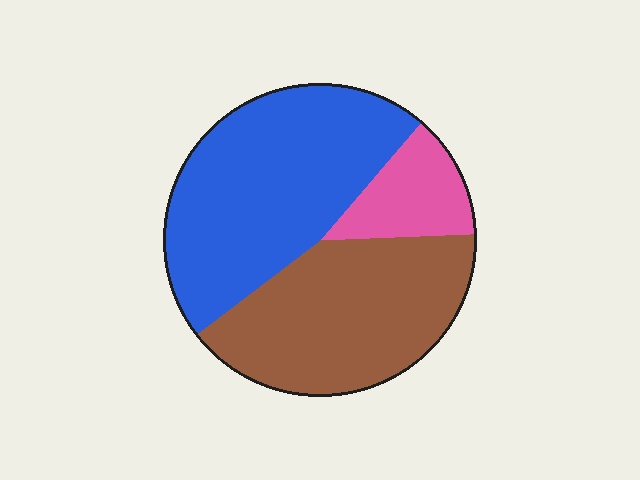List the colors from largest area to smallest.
From largest to smallest: blue, brown, pink.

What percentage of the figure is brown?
Brown covers around 40% of the figure.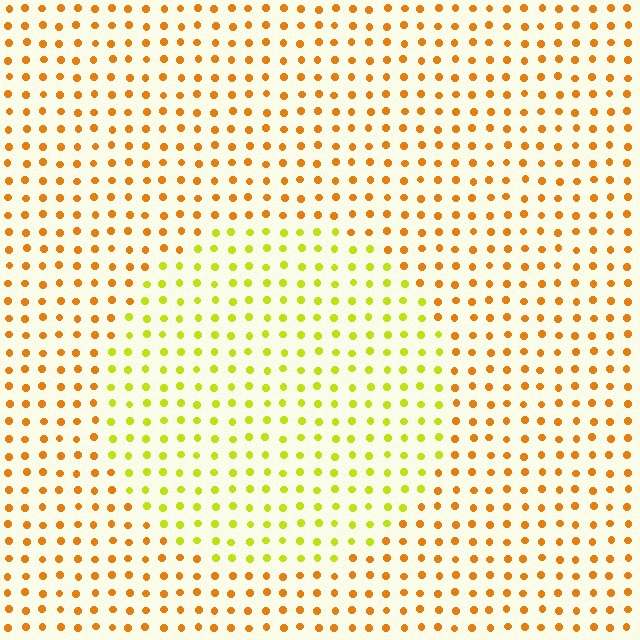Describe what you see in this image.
The image is filled with small orange elements in a uniform arrangement. A circle-shaped region is visible where the elements are tinted to a slightly different hue, forming a subtle color boundary.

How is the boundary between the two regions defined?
The boundary is defined purely by a slight shift in hue (about 41 degrees). Spacing, size, and orientation are identical on both sides.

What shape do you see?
I see a circle.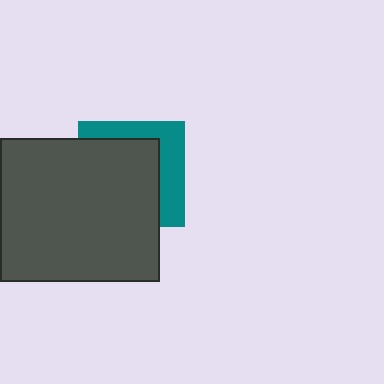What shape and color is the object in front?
The object in front is a dark gray rectangle.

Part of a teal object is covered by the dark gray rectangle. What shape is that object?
It is a square.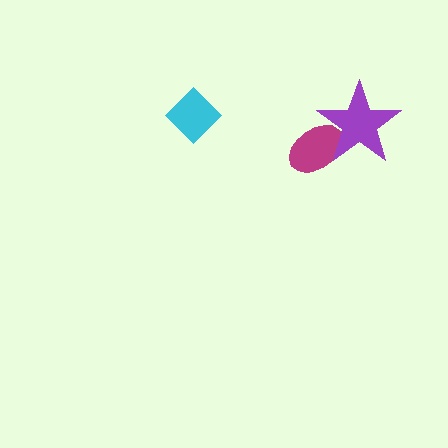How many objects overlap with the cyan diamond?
0 objects overlap with the cyan diamond.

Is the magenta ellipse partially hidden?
Yes, it is partially covered by another shape.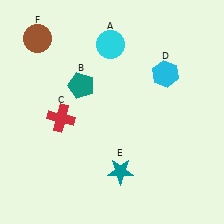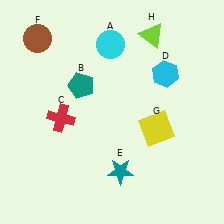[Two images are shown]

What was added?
A yellow square (G), a lime triangle (H) were added in Image 2.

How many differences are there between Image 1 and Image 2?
There are 2 differences between the two images.